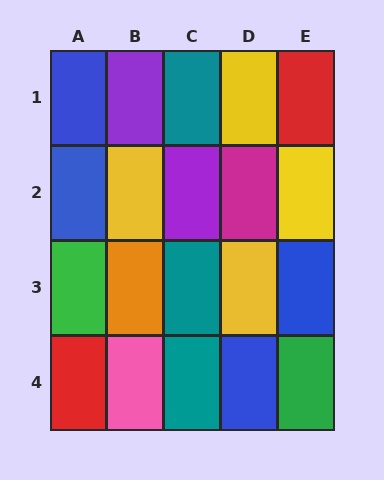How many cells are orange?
1 cell is orange.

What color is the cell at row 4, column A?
Red.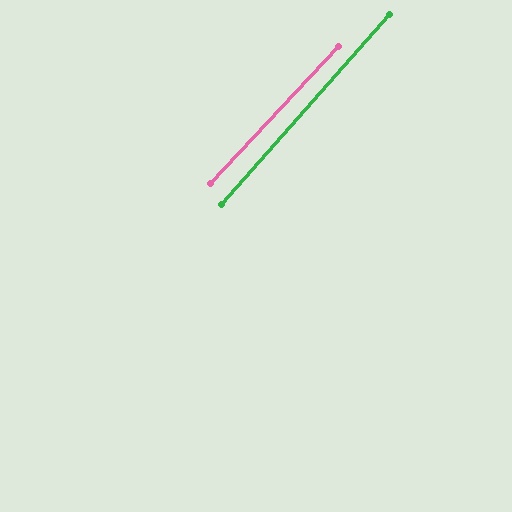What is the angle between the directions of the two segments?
Approximately 1 degree.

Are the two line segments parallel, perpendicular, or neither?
Parallel — their directions differ by only 1.4°.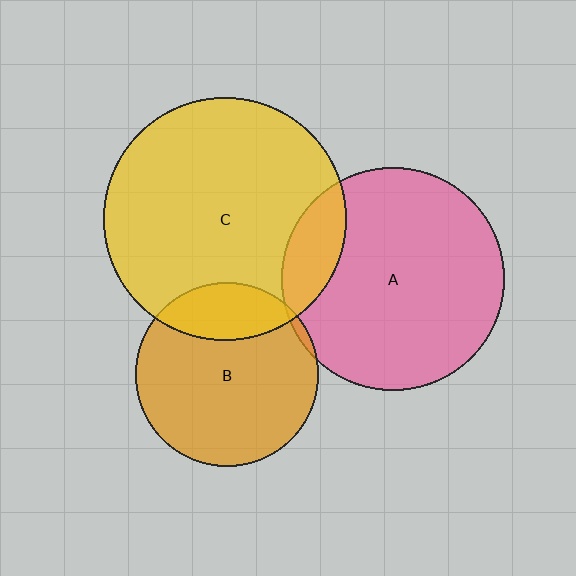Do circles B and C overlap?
Yes.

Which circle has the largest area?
Circle C (yellow).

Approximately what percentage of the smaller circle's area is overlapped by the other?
Approximately 20%.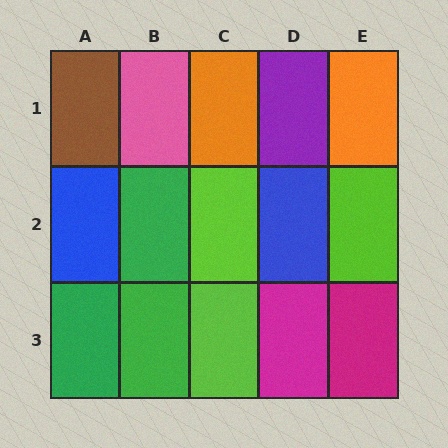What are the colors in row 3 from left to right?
Green, green, lime, magenta, magenta.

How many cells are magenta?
2 cells are magenta.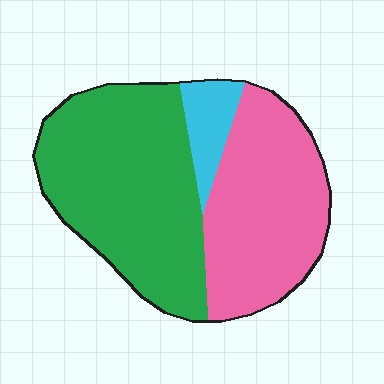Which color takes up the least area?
Cyan, at roughly 10%.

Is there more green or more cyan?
Green.